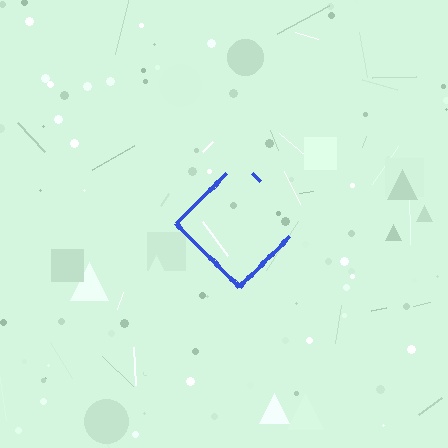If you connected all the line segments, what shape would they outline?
They would outline a diamond.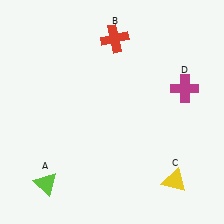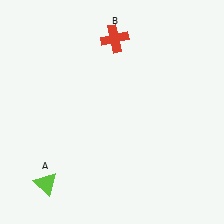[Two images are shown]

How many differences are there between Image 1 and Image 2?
There are 2 differences between the two images.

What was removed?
The yellow triangle (C), the magenta cross (D) were removed in Image 2.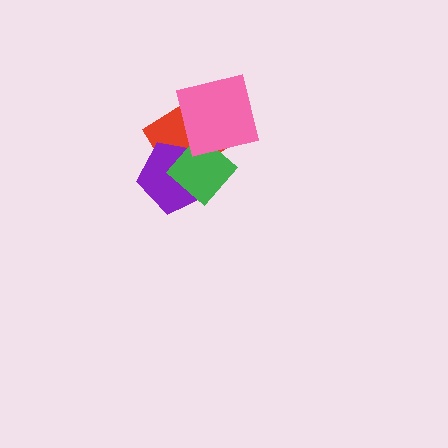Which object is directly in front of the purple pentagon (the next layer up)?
The green diamond is directly in front of the purple pentagon.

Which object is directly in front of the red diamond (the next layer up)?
The purple pentagon is directly in front of the red diamond.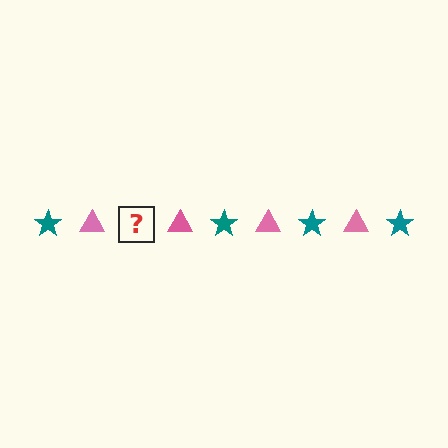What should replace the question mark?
The question mark should be replaced with a teal star.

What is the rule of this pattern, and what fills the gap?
The rule is that the pattern alternates between teal star and pink triangle. The gap should be filled with a teal star.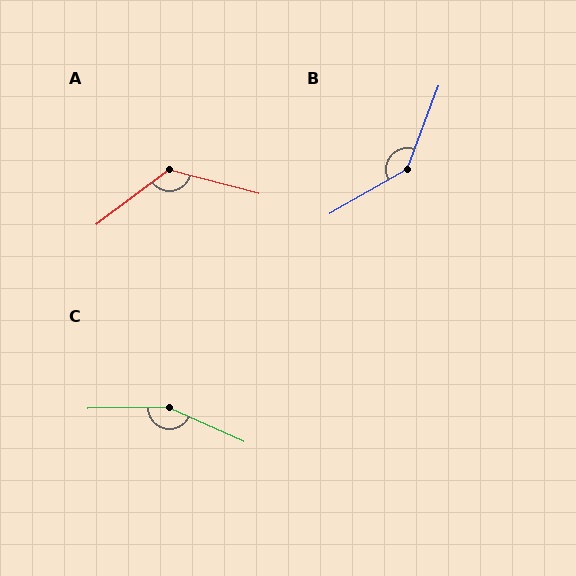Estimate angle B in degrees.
Approximately 141 degrees.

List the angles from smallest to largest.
A (129°), B (141°), C (155°).